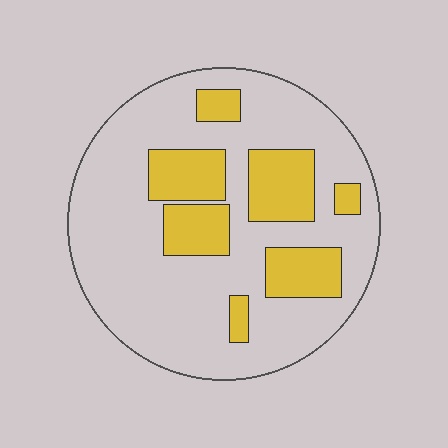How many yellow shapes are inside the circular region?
7.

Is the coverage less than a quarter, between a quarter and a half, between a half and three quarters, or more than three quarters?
Between a quarter and a half.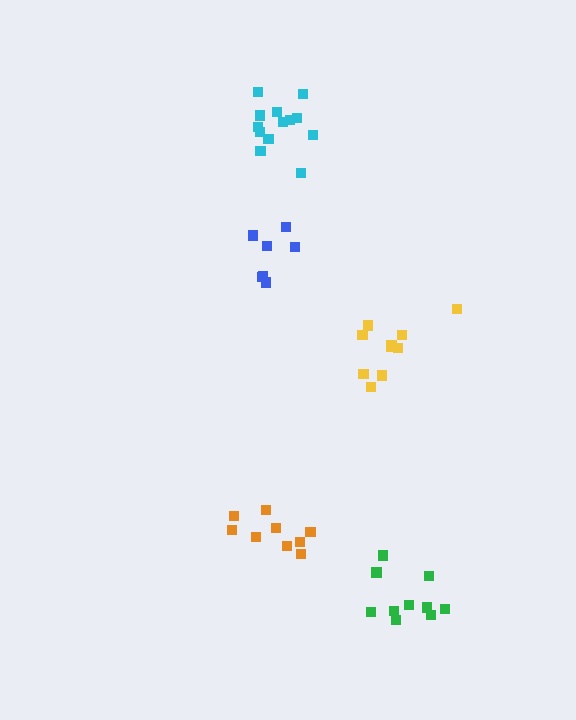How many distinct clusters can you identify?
There are 5 distinct clusters.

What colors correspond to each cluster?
The clusters are colored: orange, blue, yellow, cyan, green.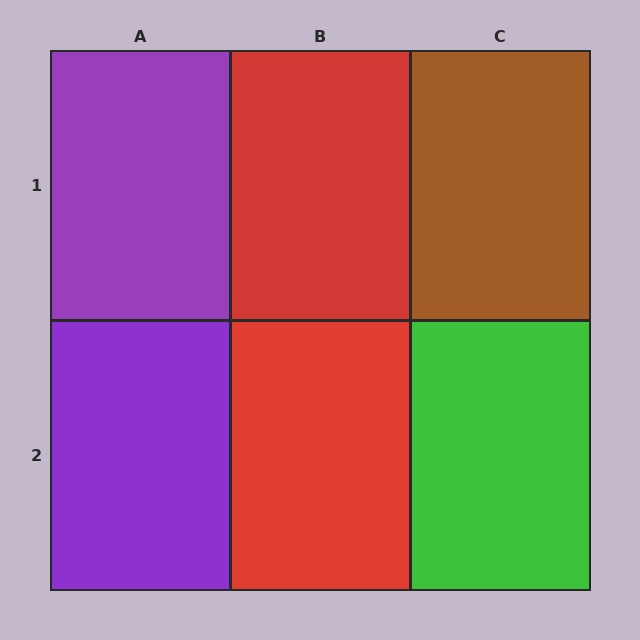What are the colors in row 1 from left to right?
Purple, red, brown.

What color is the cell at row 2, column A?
Purple.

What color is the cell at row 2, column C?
Green.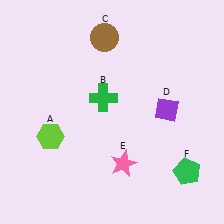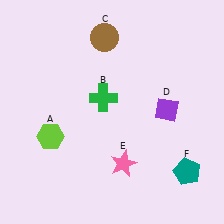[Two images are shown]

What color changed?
The pentagon (F) changed from green in Image 1 to teal in Image 2.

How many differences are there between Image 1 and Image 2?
There is 1 difference between the two images.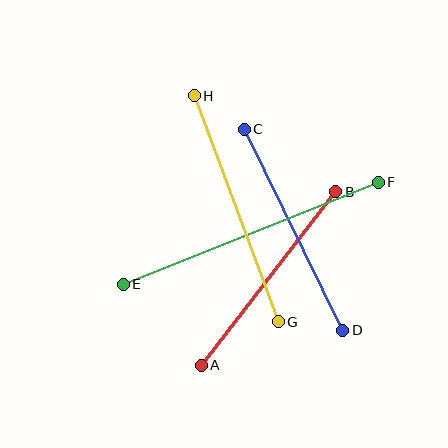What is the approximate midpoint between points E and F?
The midpoint is at approximately (251, 233) pixels.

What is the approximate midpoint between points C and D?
The midpoint is at approximately (293, 230) pixels.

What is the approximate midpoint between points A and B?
The midpoint is at approximately (269, 278) pixels.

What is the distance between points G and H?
The distance is approximately 242 pixels.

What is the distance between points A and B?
The distance is approximately 220 pixels.